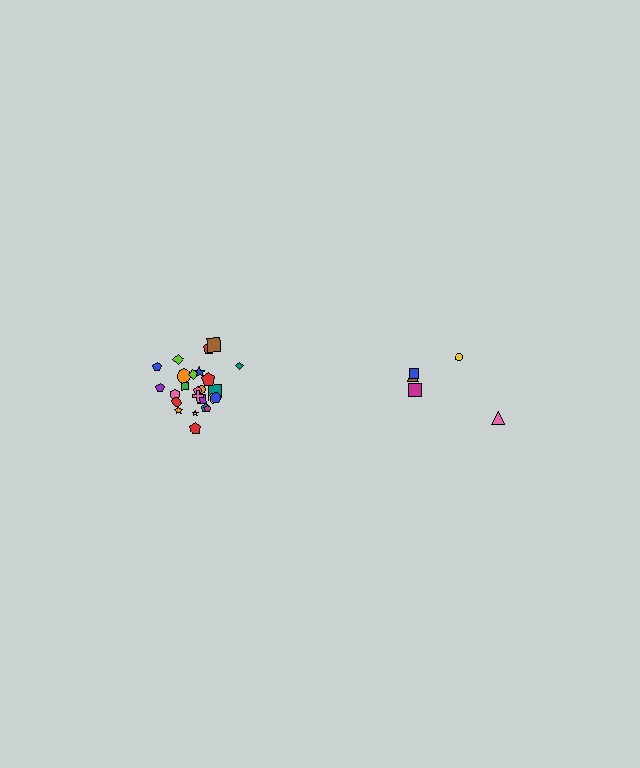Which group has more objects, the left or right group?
The left group.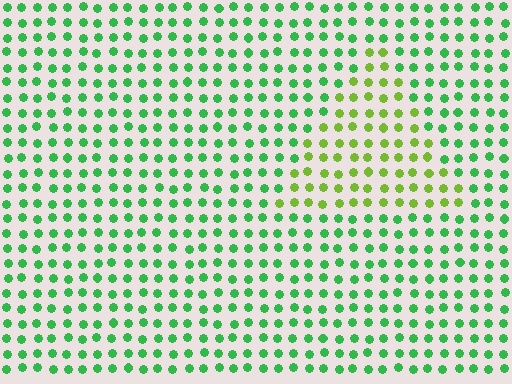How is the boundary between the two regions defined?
The boundary is defined purely by a slight shift in hue (about 41 degrees). Spacing, size, and orientation are identical on both sides.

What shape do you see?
I see a triangle.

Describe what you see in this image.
The image is filled with small green elements in a uniform arrangement. A triangle-shaped region is visible where the elements are tinted to a slightly different hue, forming a subtle color boundary.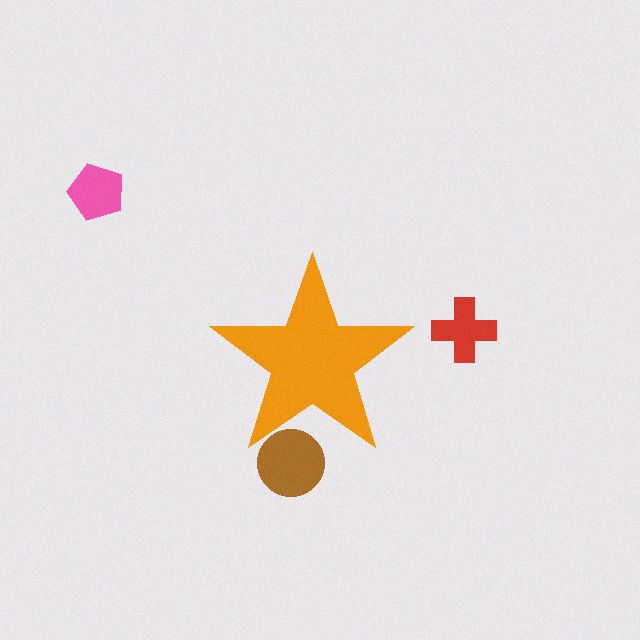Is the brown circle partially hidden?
Yes, the brown circle is partially hidden behind the orange star.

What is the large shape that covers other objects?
An orange star.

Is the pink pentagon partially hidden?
No, the pink pentagon is fully visible.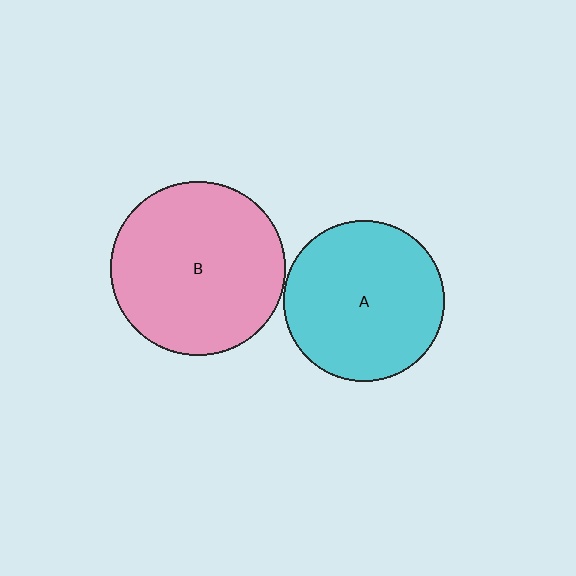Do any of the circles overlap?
No, none of the circles overlap.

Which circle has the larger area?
Circle B (pink).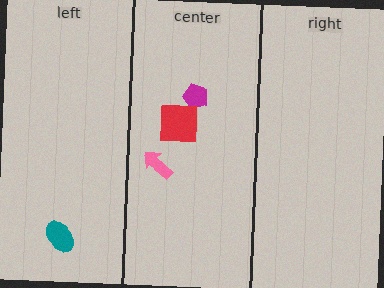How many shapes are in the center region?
3.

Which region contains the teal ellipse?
The left region.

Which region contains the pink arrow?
The center region.